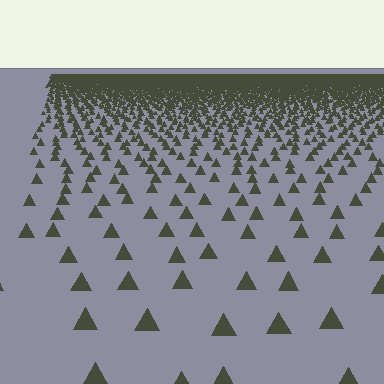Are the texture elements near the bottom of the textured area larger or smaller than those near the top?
Larger. Near the bottom, elements are closer to the viewer and appear at a bigger on-screen size.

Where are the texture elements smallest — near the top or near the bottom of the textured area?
Near the top.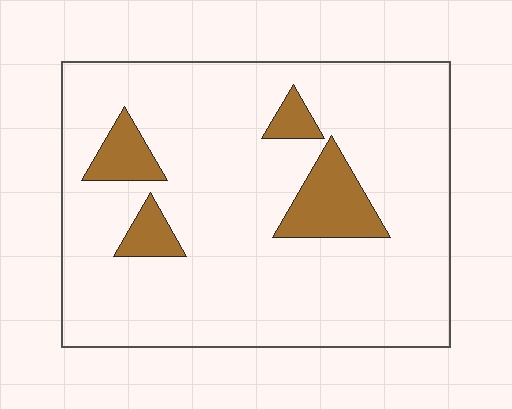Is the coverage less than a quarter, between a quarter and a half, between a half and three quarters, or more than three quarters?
Less than a quarter.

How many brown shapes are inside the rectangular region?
4.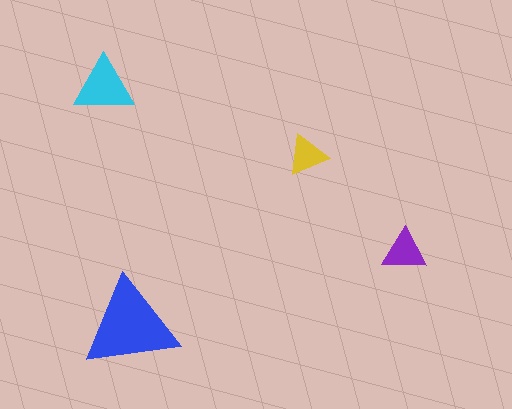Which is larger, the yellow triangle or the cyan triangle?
The cyan one.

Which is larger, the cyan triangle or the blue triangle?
The blue one.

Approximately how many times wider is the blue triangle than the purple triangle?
About 2 times wider.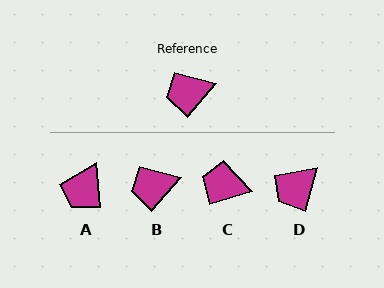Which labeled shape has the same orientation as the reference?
B.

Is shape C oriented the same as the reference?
No, it is off by about 33 degrees.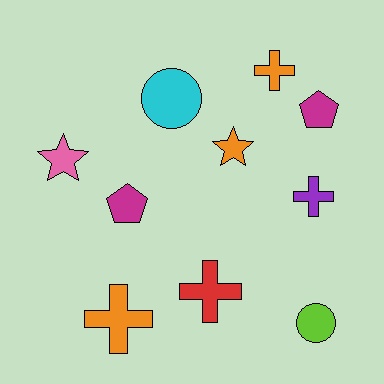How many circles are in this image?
There are 2 circles.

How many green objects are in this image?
There are no green objects.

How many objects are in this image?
There are 10 objects.